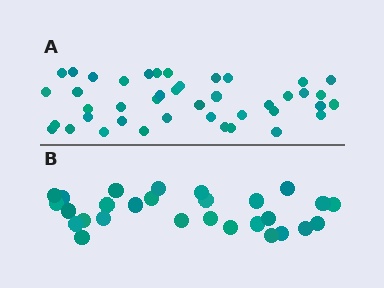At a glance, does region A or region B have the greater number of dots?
Region A (the top region) has more dots.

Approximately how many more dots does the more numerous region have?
Region A has approximately 15 more dots than region B.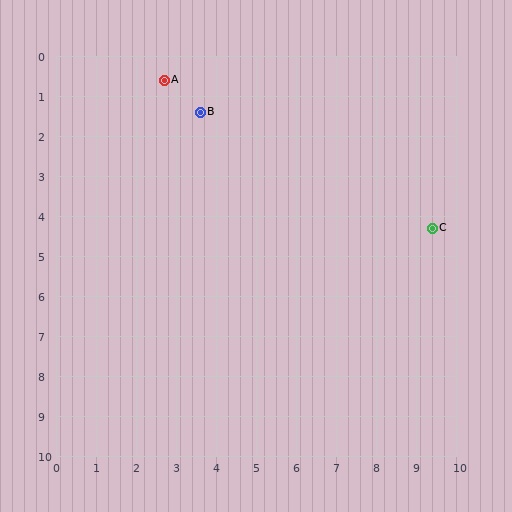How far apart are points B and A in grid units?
Points B and A are about 1.2 grid units apart.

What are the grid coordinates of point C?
Point C is at approximately (9.4, 4.3).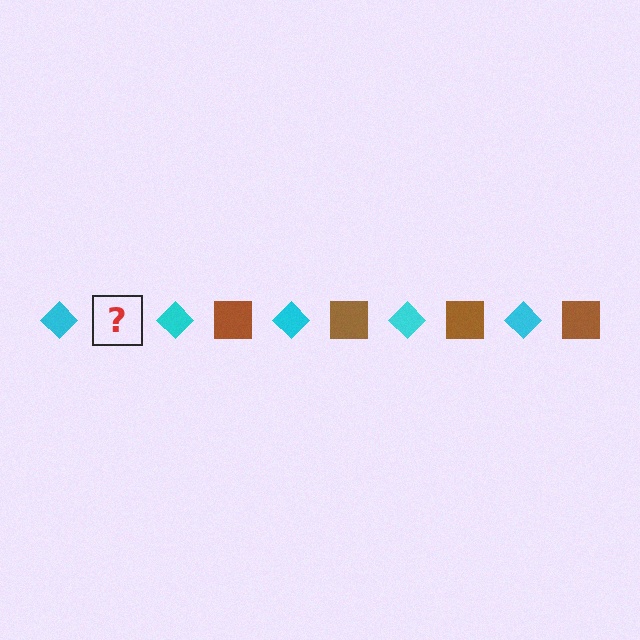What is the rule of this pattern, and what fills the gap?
The rule is that the pattern alternates between cyan diamond and brown square. The gap should be filled with a brown square.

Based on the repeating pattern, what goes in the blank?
The blank should be a brown square.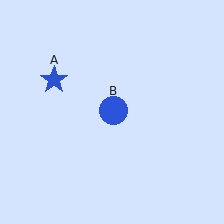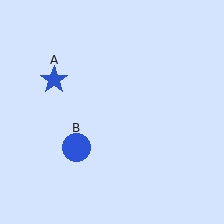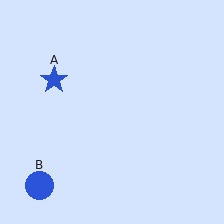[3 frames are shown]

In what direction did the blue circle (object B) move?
The blue circle (object B) moved down and to the left.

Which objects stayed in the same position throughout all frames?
Blue star (object A) remained stationary.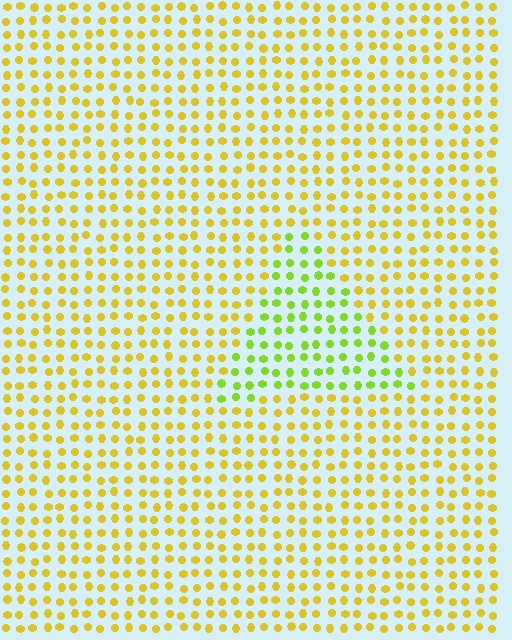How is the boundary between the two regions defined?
The boundary is defined purely by a slight shift in hue (about 38 degrees). Spacing, size, and orientation are identical on both sides.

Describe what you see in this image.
The image is filled with small yellow elements in a uniform arrangement. A triangle-shaped region is visible where the elements are tinted to a slightly different hue, forming a subtle color boundary.